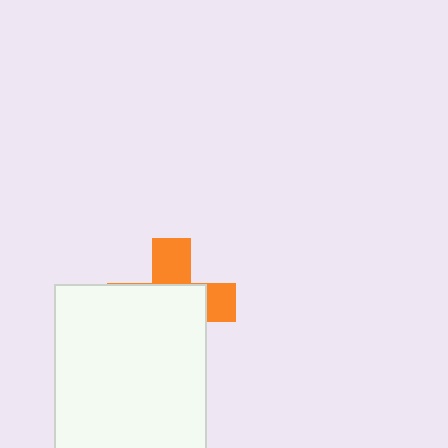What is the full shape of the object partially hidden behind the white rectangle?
The partially hidden object is an orange cross.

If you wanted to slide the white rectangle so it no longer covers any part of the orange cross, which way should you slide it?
Slide it down — that is the most direct way to separate the two shapes.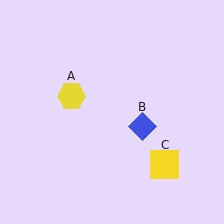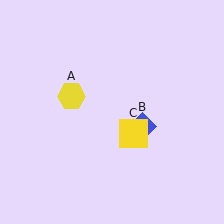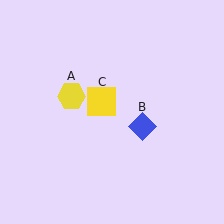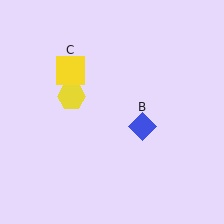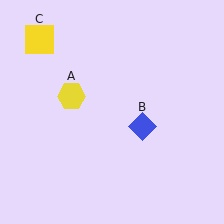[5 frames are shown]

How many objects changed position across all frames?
1 object changed position: yellow square (object C).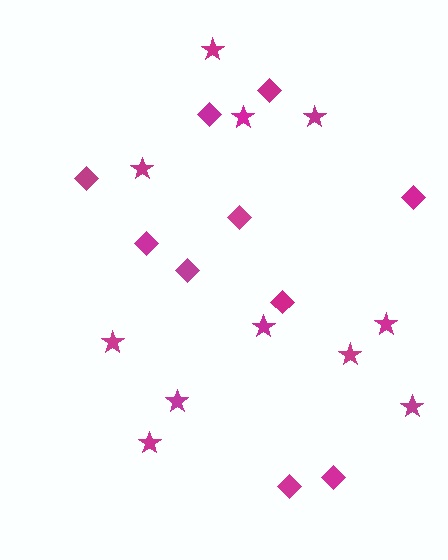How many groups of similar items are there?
There are 2 groups: one group of stars (11) and one group of diamonds (10).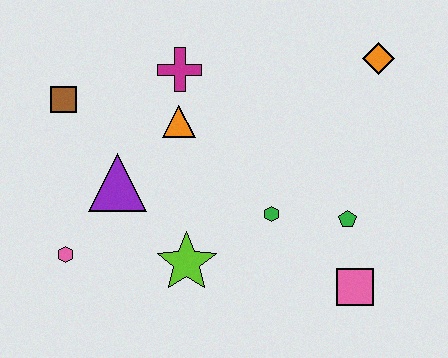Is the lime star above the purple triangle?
No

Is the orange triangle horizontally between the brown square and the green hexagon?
Yes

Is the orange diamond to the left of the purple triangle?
No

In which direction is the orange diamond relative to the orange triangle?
The orange diamond is to the right of the orange triangle.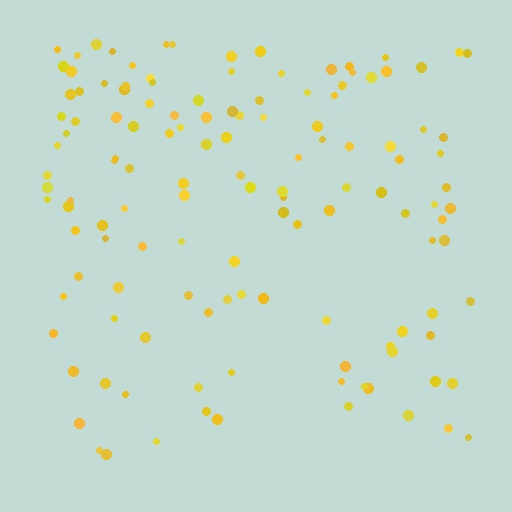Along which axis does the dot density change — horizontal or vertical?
Vertical.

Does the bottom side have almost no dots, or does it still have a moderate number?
Still a moderate number, just noticeably fewer than the top.